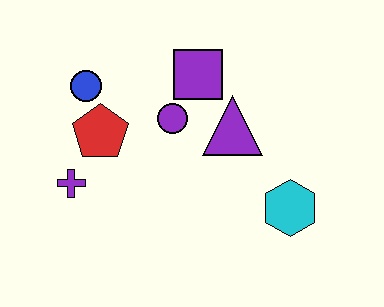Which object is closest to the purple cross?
The red pentagon is closest to the purple cross.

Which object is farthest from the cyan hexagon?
The blue circle is farthest from the cyan hexagon.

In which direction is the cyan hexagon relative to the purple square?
The cyan hexagon is below the purple square.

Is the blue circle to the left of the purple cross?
No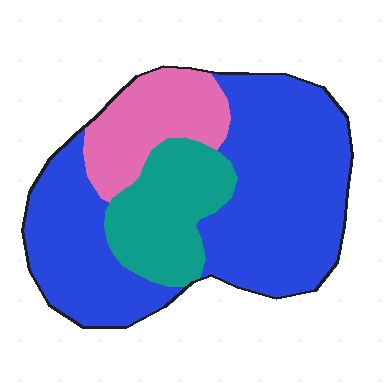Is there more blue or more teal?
Blue.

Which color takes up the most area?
Blue, at roughly 65%.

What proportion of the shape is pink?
Pink covers around 15% of the shape.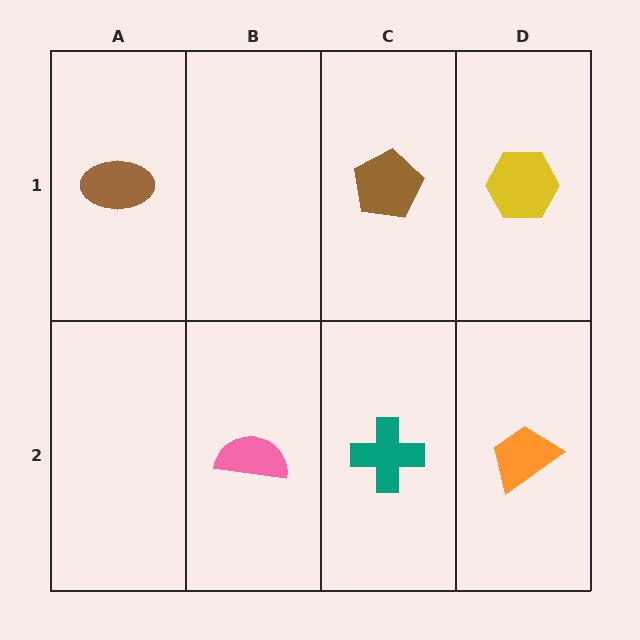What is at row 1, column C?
A brown pentagon.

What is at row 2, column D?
An orange trapezoid.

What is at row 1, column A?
A brown ellipse.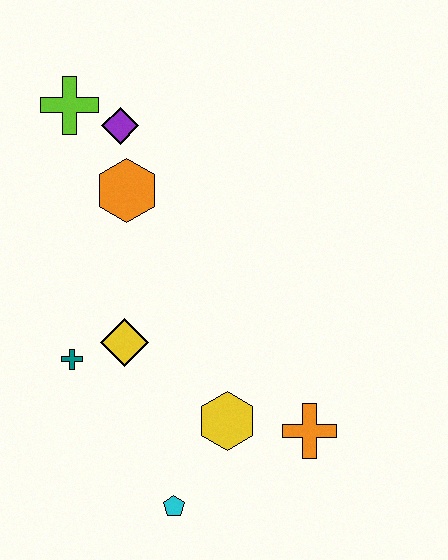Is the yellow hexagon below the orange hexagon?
Yes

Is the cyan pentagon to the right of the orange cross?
No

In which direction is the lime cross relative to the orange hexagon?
The lime cross is above the orange hexagon.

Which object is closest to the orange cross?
The yellow hexagon is closest to the orange cross.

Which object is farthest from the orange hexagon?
The cyan pentagon is farthest from the orange hexagon.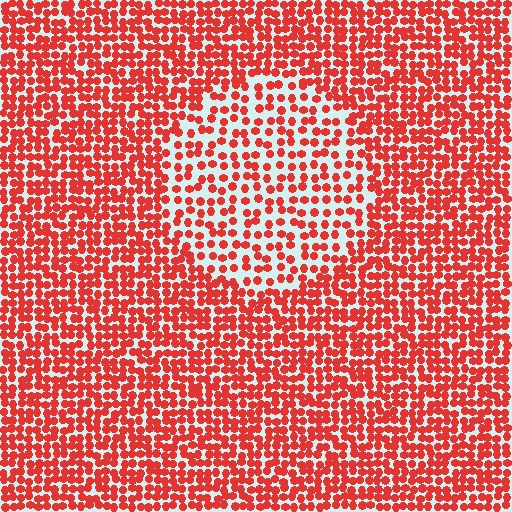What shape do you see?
I see a circle.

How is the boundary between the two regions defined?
The boundary is defined by a change in element density (approximately 1.8x ratio). All elements are the same color, size, and shape.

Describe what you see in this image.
The image contains small red elements arranged at two different densities. A circle-shaped region is visible where the elements are less densely packed than the surrounding area.